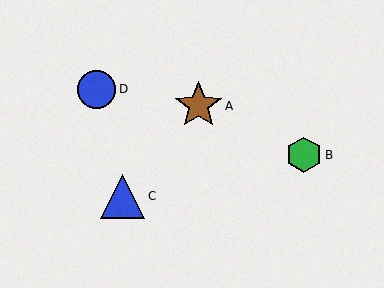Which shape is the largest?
The brown star (labeled A) is the largest.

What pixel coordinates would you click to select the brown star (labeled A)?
Click at (198, 106) to select the brown star A.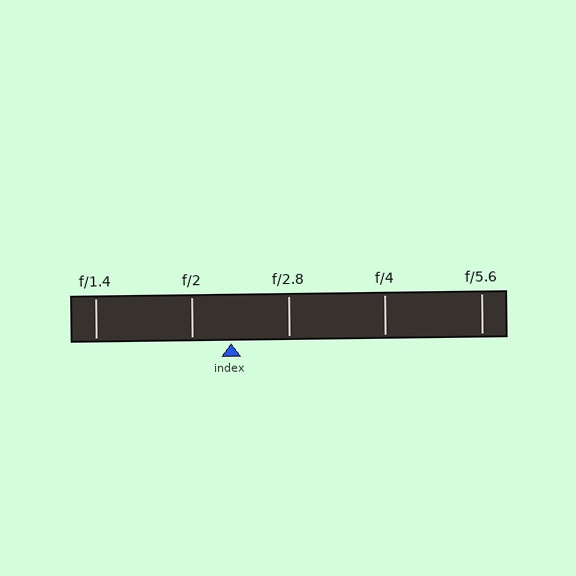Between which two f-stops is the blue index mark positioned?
The index mark is between f/2 and f/2.8.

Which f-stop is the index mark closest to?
The index mark is closest to f/2.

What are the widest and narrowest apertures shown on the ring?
The widest aperture shown is f/1.4 and the narrowest is f/5.6.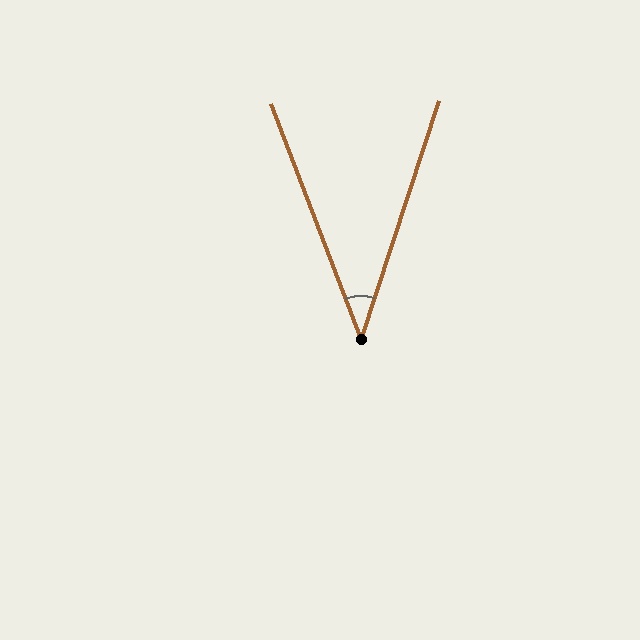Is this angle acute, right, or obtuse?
It is acute.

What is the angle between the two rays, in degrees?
Approximately 39 degrees.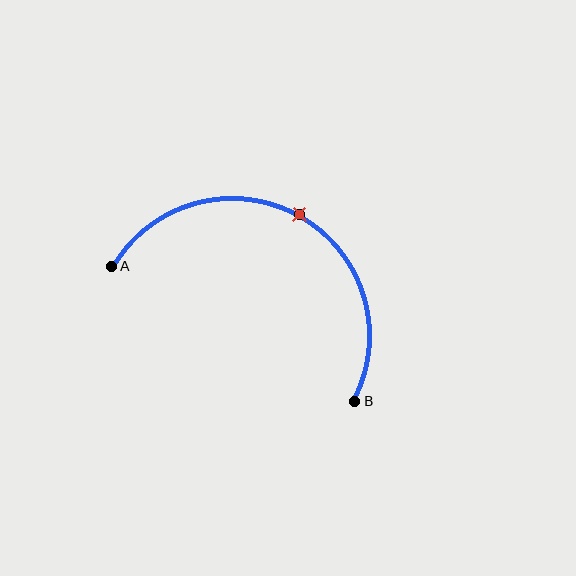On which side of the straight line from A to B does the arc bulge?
The arc bulges above the straight line connecting A and B.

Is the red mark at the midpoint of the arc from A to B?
Yes. The red mark lies on the arc at equal arc-length from both A and B — it is the arc midpoint.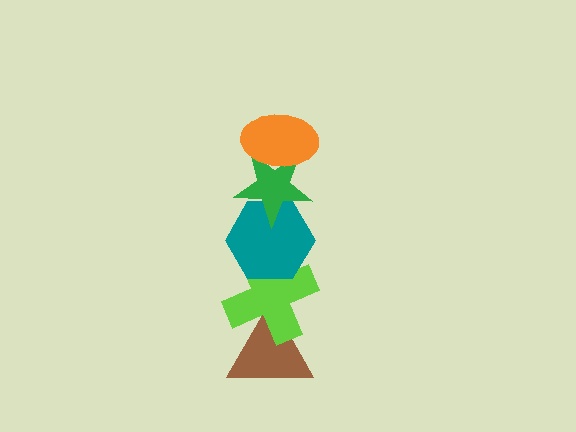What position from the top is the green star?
The green star is 2nd from the top.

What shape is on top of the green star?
The orange ellipse is on top of the green star.